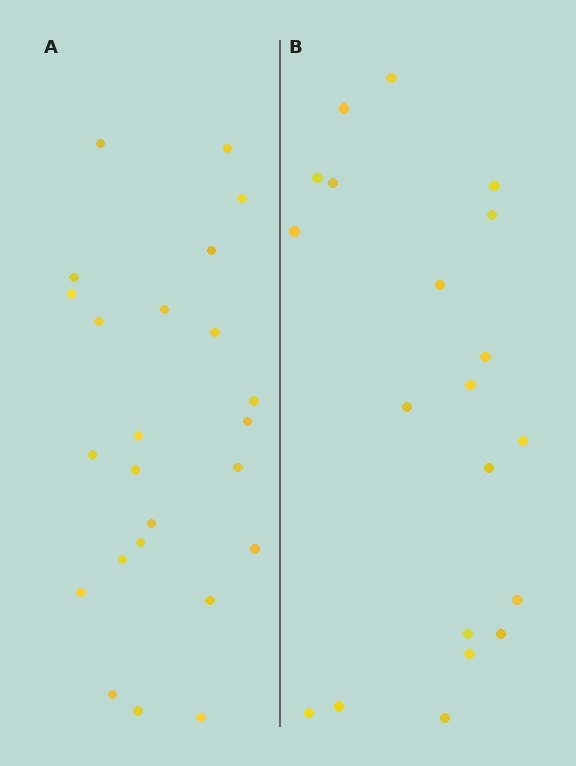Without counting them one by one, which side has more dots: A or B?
Region A (the left region) has more dots.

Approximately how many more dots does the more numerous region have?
Region A has about 4 more dots than region B.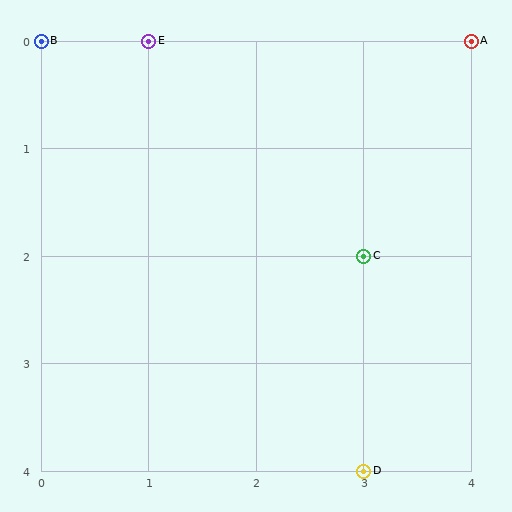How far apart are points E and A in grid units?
Points E and A are 3 columns apart.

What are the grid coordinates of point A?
Point A is at grid coordinates (4, 0).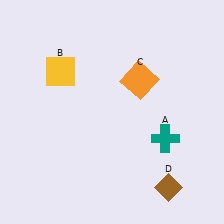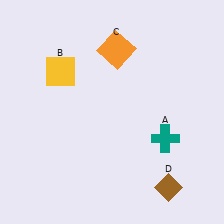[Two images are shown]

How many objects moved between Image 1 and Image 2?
1 object moved between the two images.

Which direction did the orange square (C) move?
The orange square (C) moved up.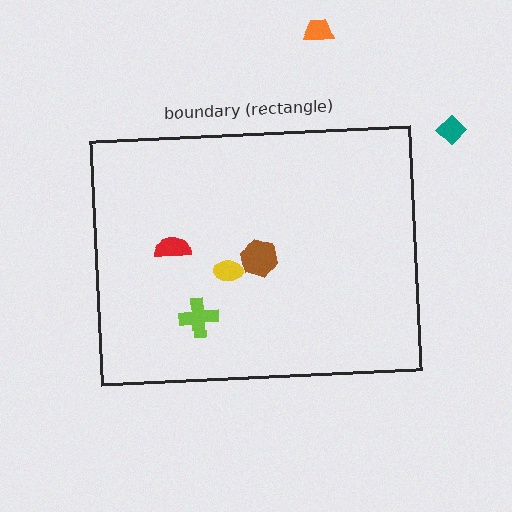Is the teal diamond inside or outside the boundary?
Outside.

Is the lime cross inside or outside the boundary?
Inside.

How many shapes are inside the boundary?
4 inside, 2 outside.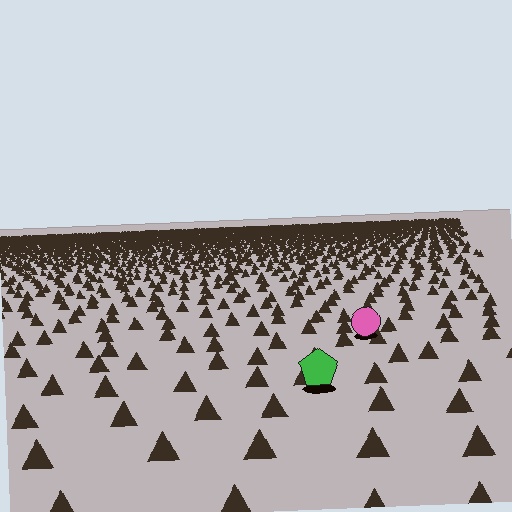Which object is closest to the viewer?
The green pentagon is closest. The texture marks near it are larger and more spread out.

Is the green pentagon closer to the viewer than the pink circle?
Yes. The green pentagon is closer — you can tell from the texture gradient: the ground texture is coarser near it.